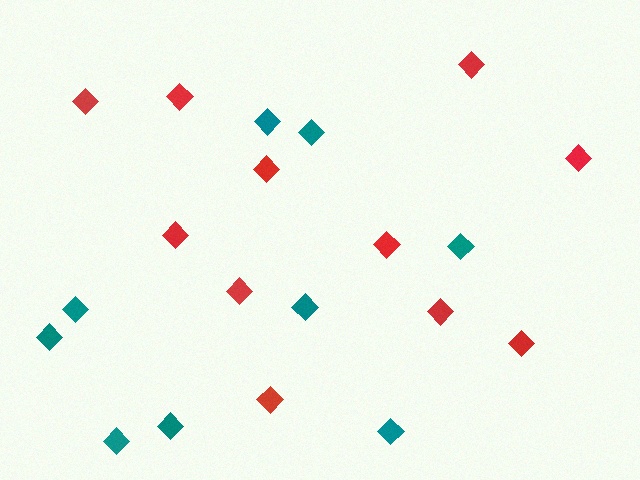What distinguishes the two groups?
There are 2 groups: one group of teal diamonds (9) and one group of red diamonds (11).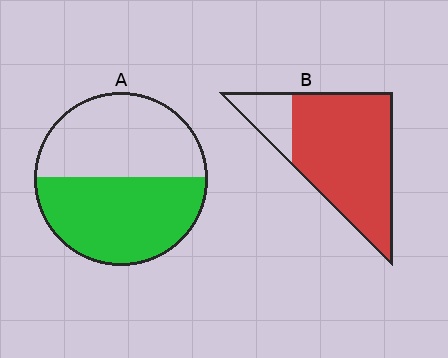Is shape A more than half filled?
Roughly half.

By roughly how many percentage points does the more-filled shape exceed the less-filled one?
By roughly 30 percentage points (B over A).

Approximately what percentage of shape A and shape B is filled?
A is approximately 50% and B is approximately 80%.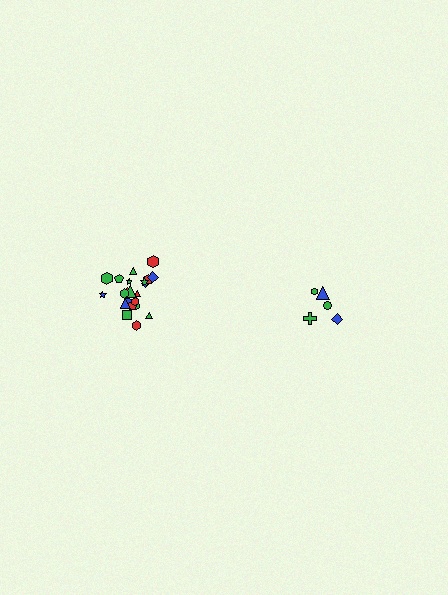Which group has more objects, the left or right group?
The left group.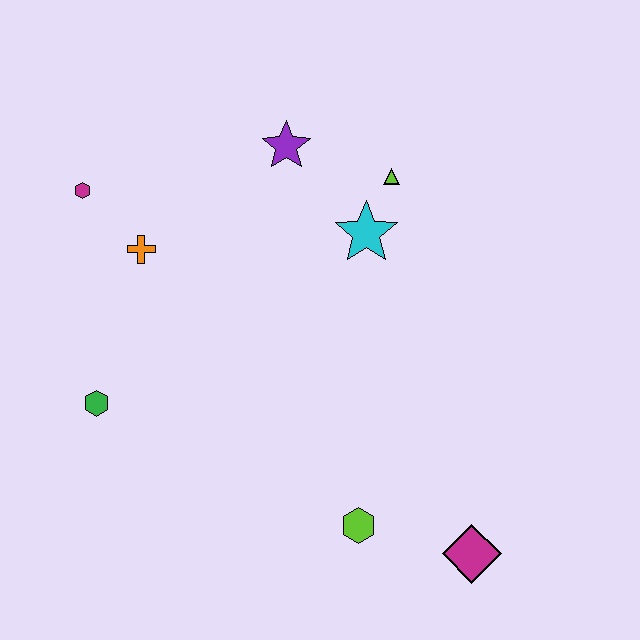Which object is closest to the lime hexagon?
The magenta diamond is closest to the lime hexagon.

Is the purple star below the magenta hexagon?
No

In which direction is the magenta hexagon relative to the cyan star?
The magenta hexagon is to the left of the cyan star.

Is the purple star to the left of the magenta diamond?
Yes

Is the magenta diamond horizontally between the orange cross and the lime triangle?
No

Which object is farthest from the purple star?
The magenta diamond is farthest from the purple star.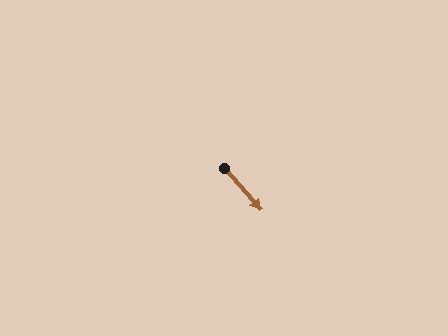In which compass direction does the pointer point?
Southeast.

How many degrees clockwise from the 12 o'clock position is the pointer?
Approximately 139 degrees.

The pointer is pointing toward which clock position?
Roughly 5 o'clock.